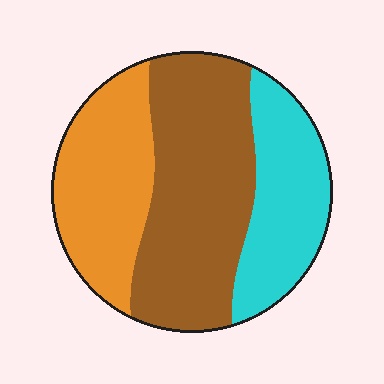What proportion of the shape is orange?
Orange takes up between a quarter and a half of the shape.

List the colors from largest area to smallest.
From largest to smallest: brown, orange, cyan.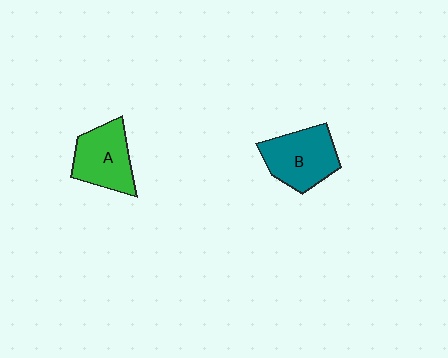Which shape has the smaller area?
Shape A (green).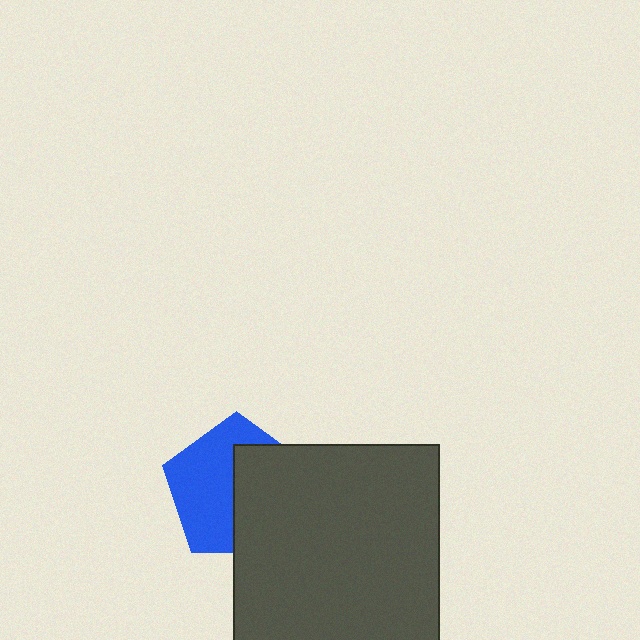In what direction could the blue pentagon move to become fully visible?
The blue pentagon could move left. That would shift it out from behind the dark gray square entirely.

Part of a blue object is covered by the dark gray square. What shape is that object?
It is a pentagon.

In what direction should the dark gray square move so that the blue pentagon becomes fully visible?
The dark gray square should move right. That is the shortest direction to clear the overlap and leave the blue pentagon fully visible.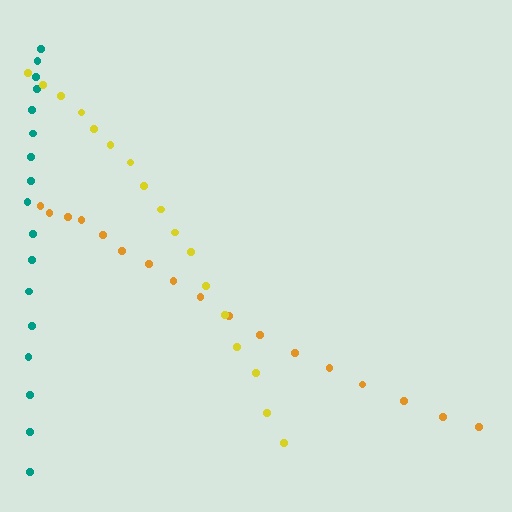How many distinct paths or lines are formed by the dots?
There are 3 distinct paths.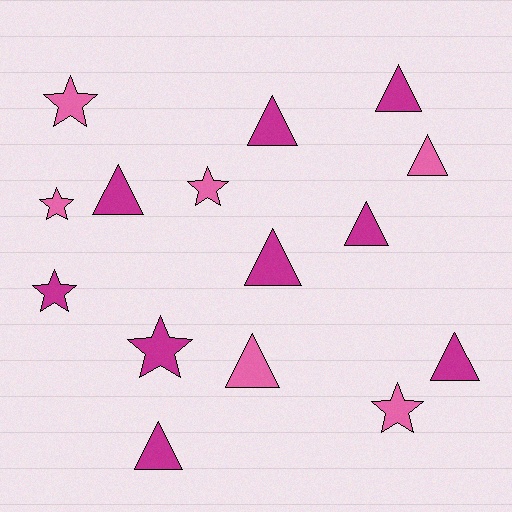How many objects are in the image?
There are 15 objects.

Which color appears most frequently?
Magenta, with 9 objects.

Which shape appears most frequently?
Triangle, with 9 objects.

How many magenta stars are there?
There are 2 magenta stars.